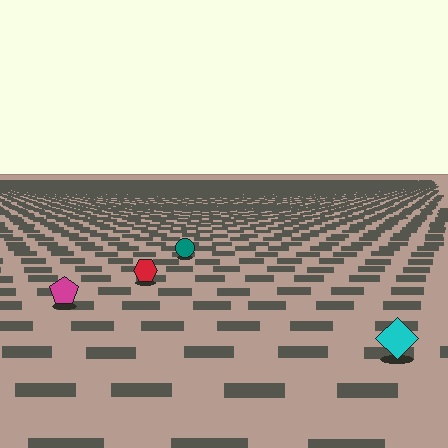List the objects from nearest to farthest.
From nearest to farthest: the cyan diamond, the magenta pentagon, the red hexagon, the teal circle.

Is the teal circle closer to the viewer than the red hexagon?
No. The red hexagon is closer — you can tell from the texture gradient: the ground texture is coarser near it.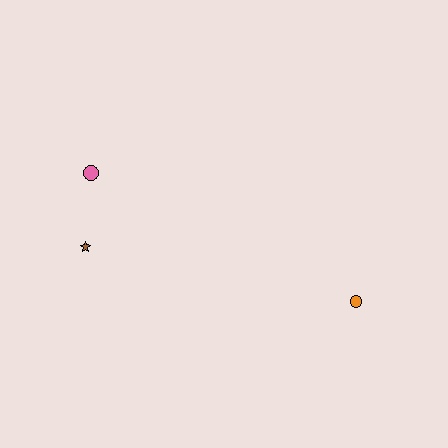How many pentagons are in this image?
There are no pentagons.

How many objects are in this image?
There are 3 objects.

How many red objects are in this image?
There are no red objects.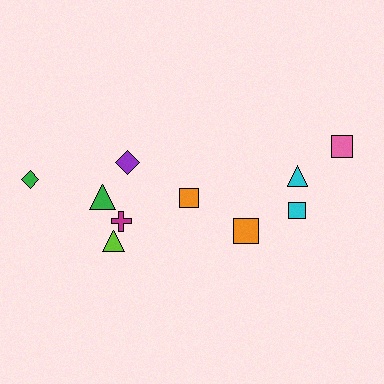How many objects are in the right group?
There are 4 objects.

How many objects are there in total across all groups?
There are 10 objects.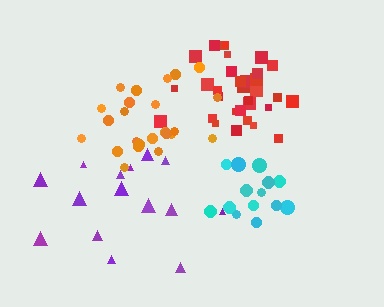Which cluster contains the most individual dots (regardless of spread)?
Red (35).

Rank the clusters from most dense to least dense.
red, orange, cyan, purple.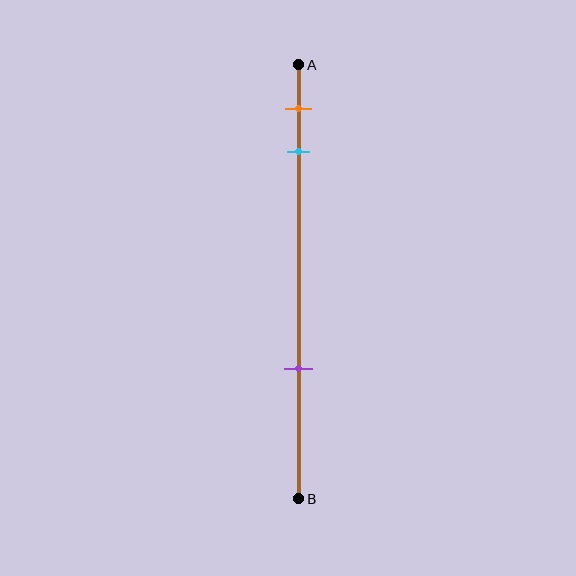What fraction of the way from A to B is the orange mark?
The orange mark is approximately 10% (0.1) of the way from A to B.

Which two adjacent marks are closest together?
The orange and cyan marks are the closest adjacent pair.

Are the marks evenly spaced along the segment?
No, the marks are not evenly spaced.